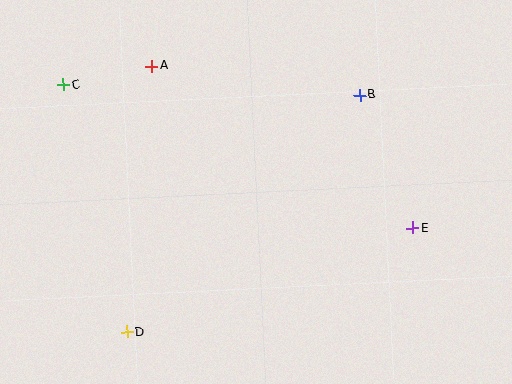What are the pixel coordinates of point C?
Point C is at (63, 85).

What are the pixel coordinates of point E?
Point E is at (412, 228).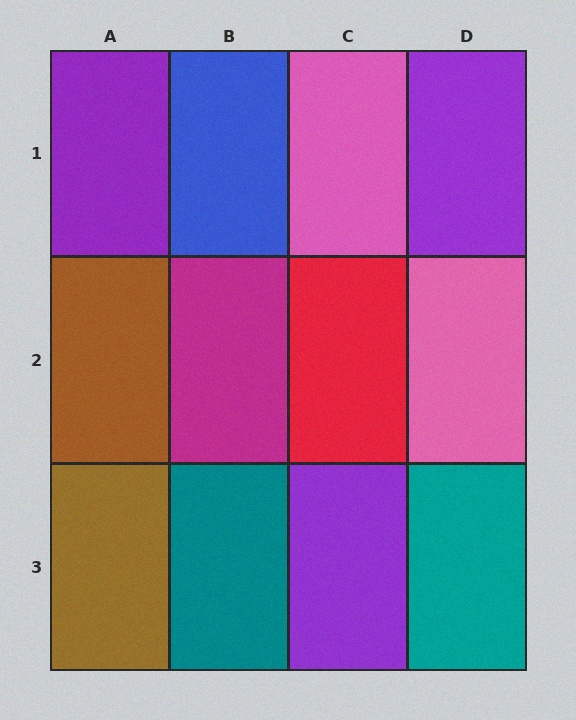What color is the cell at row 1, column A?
Purple.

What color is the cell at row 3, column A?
Brown.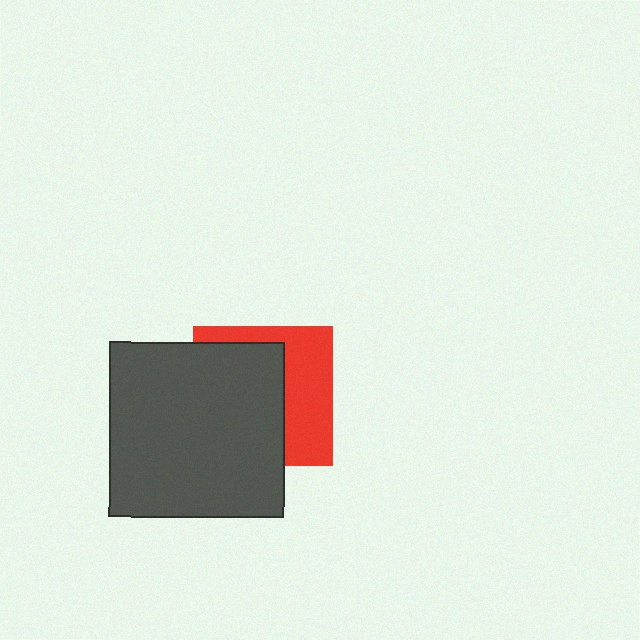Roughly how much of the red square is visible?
A small part of it is visible (roughly 42%).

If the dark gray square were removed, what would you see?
You would see the complete red square.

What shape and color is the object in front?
The object in front is a dark gray square.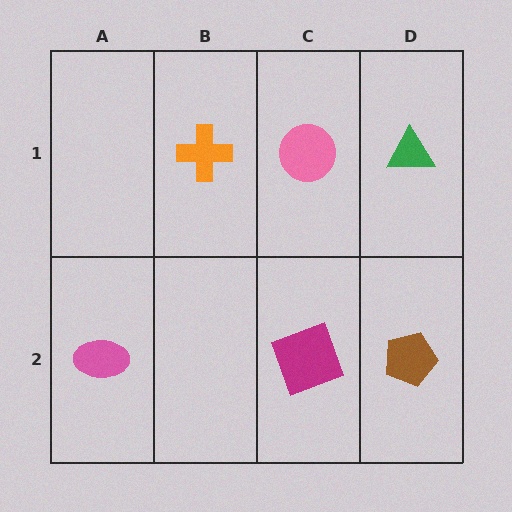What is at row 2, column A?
A pink ellipse.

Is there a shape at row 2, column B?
No, that cell is empty.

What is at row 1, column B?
An orange cross.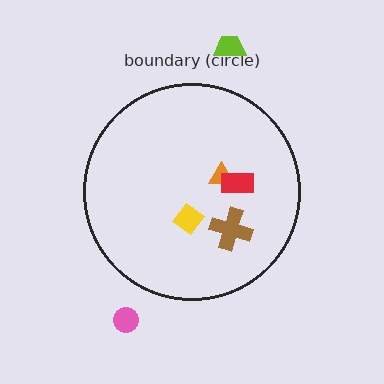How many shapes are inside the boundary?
4 inside, 2 outside.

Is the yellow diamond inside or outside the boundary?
Inside.